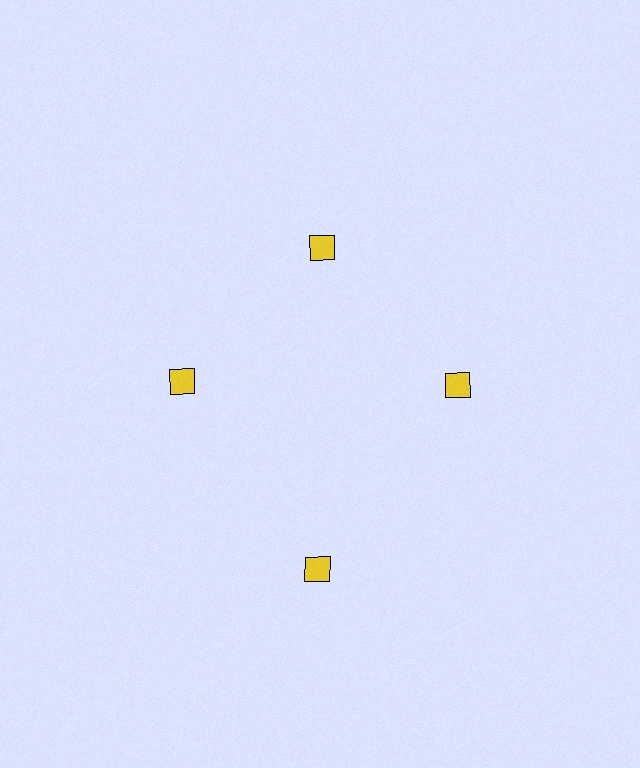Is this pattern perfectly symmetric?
No. The 4 yellow diamonds are arranged in a ring, but one element near the 6 o'clock position is pushed outward from the center, breaking the 4-fold rotational symmetry.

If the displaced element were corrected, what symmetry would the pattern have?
It would have 4-fold rotational symmetry — the pattern would map onto itself every 90 degrees.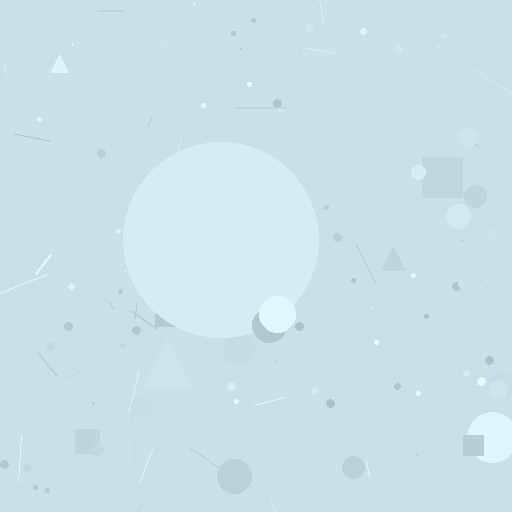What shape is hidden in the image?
A circle is hidden in the image.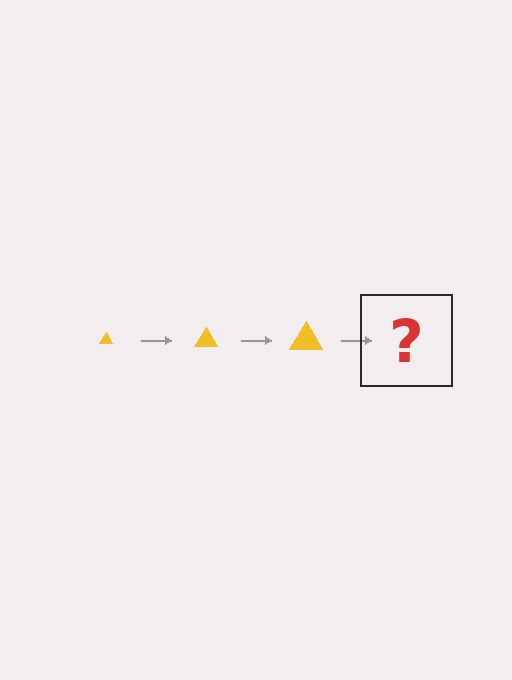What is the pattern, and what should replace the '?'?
The pattern is that the triangle gets progressively larger each step. The '?' should be a yellow triangle, larger than the previous one.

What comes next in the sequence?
The next element should be a yellow triangle, larger than the previous one.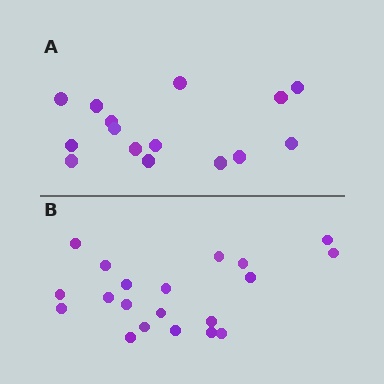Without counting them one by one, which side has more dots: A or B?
Region B (the bottom region) has more dots.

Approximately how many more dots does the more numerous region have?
Region B has about 5 more dots than region A.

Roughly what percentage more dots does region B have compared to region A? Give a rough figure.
About 35% more.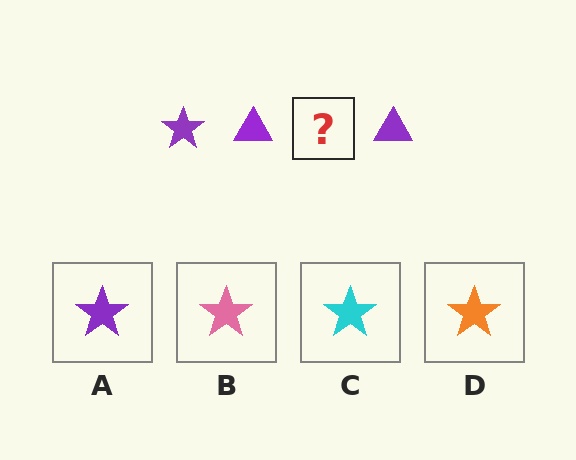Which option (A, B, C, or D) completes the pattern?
A.